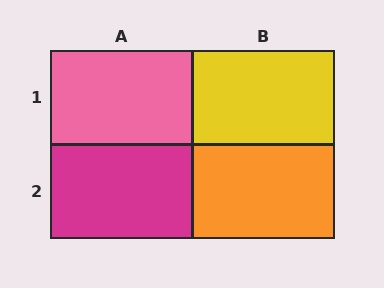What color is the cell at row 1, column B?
Yellow.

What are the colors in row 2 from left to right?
Magenta, orange.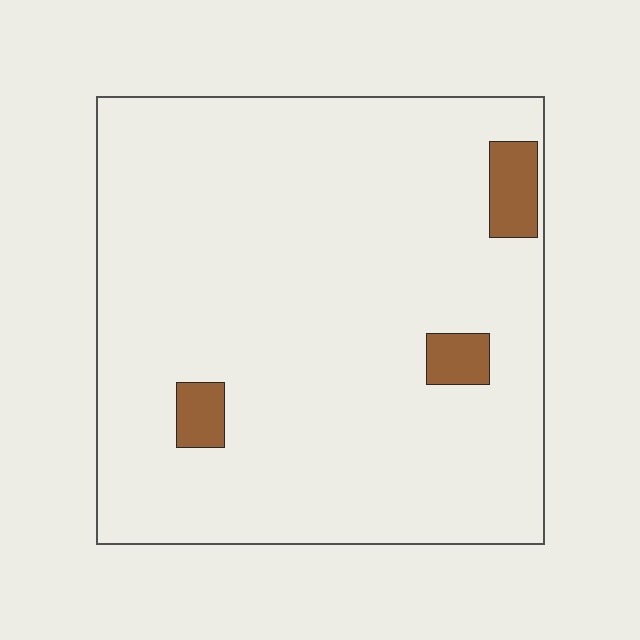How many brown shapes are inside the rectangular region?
3.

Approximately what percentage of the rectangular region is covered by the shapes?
Approximately 5%.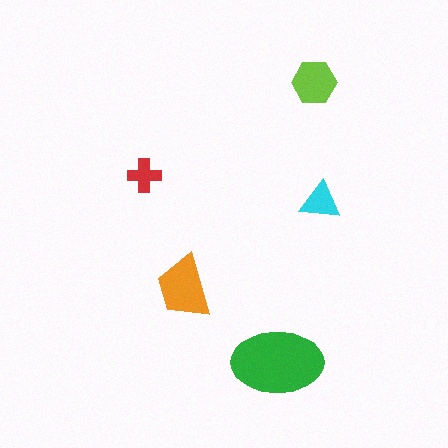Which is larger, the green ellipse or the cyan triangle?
The green ellipse.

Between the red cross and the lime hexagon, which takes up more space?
The lime hexagon.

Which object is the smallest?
The red cross.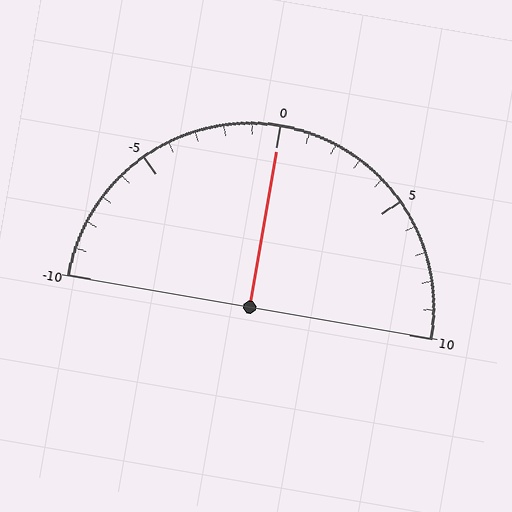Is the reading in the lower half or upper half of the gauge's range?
The reading is in the upper half of the range (-10 to 10).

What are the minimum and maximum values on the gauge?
The gauge ranges from -10 to 10.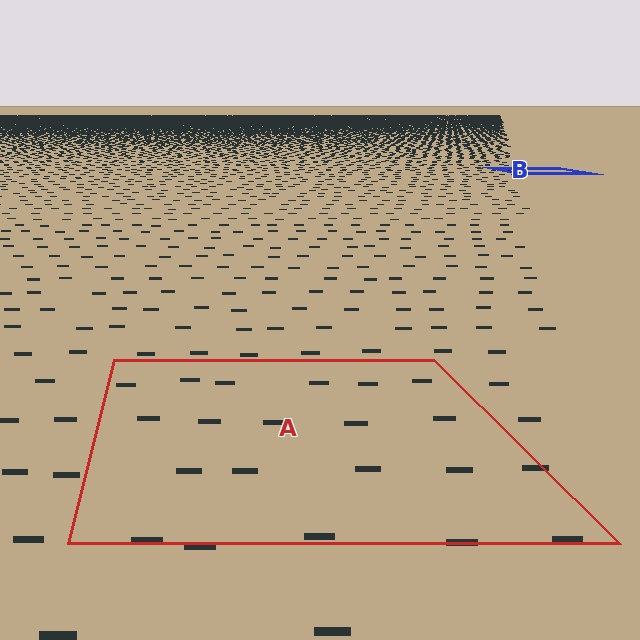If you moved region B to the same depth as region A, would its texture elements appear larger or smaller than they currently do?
They would appear larger. At a closer depth, the same texture elements are projected at a bigger on-screen size.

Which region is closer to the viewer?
Region A is closer. The texture elements there are larger and more spread out.